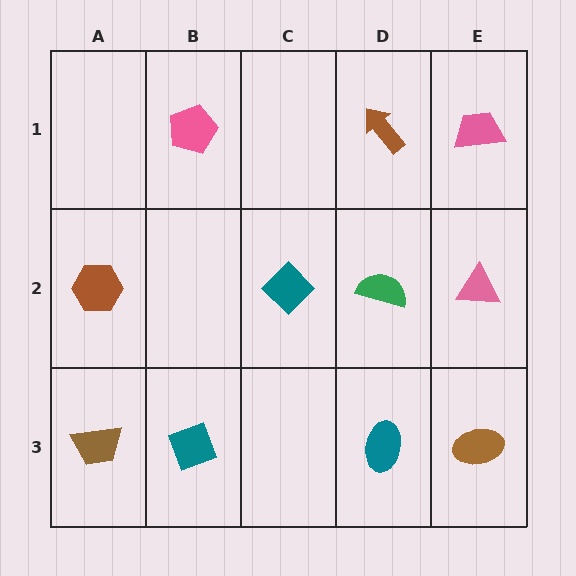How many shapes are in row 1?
3 shapes.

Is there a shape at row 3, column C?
No, that cell is empty.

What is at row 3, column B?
A teal diamond.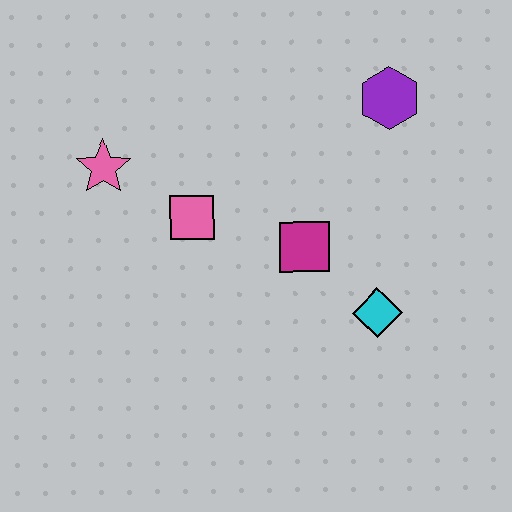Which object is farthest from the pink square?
The purple hexagon is farthest from the pink square.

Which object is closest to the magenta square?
The cyan diamond is closest to the magenta square.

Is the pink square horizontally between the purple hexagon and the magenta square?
No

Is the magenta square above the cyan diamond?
Yes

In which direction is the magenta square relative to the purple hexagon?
The magenta square is below the purple hexagon.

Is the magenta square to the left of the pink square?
No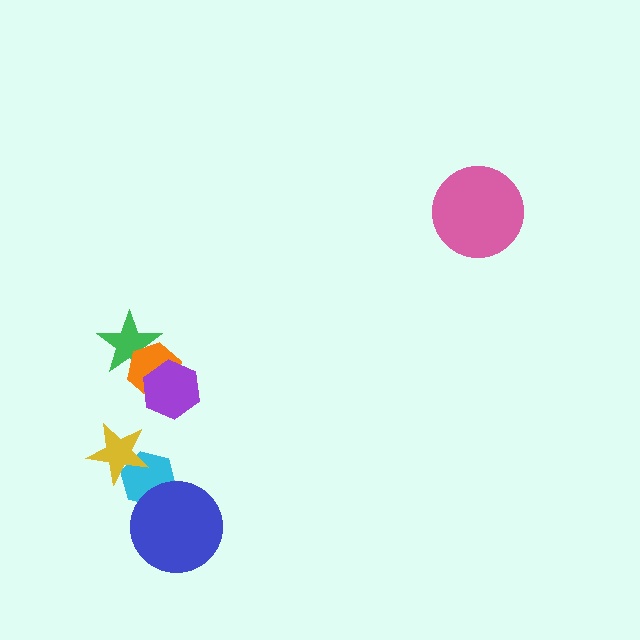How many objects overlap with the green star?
1 object overlaps with the green star.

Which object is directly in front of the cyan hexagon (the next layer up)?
The blue circle is directly in front of the cyan hexagon.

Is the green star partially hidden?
Yes, it is partially covered by another shape.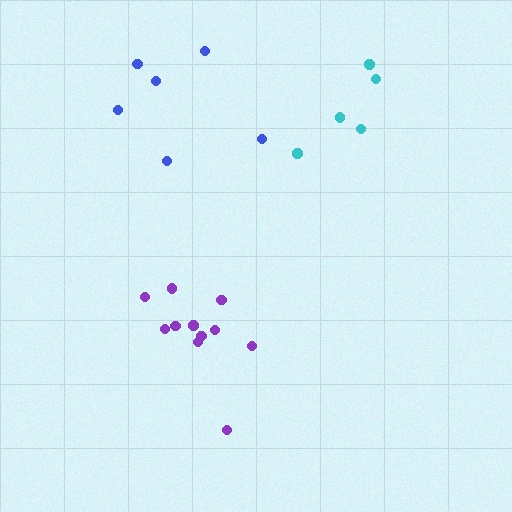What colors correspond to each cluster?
The clusters are colored: purple, blue, cyan.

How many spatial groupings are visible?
There are 3 spatial groupings.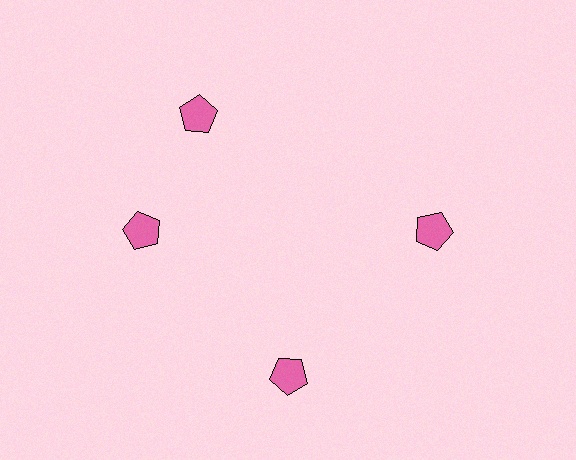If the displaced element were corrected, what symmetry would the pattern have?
It would have 4-fold rotational symmetry — the pattern would map onto itself every 90 degrees.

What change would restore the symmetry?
The symmetry would be restored by rotating it back into even spacing with its neighbors so that all 4 pentagons sit at equal angles and equal distance from the center.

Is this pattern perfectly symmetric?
No. The 4 pink pentagons are arranged in a ring, but one element near the 12 o'clock position is rotated out of alignment along the ring, breaking the 4-fold rotational symmetry.